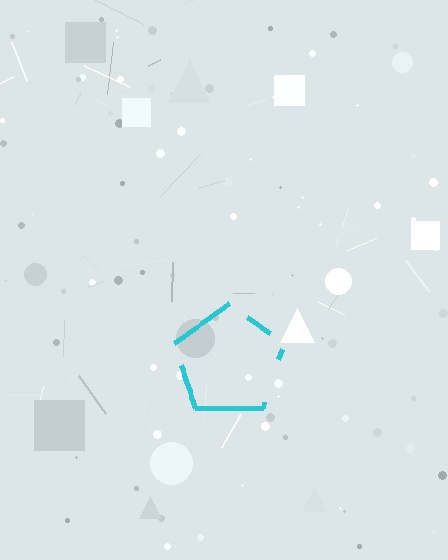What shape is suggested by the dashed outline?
The dashed outline suggests a pentagon.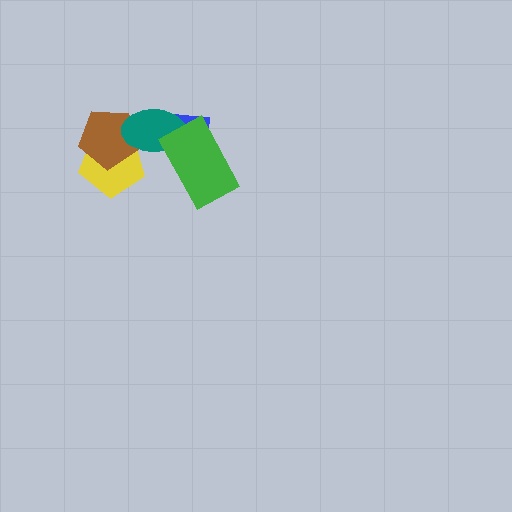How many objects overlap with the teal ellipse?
4 objects overlap with the teal ellipse.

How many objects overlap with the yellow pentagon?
2 objects overlap with the yellow pentagon.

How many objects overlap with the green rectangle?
2 objects overlap with the green rectangle.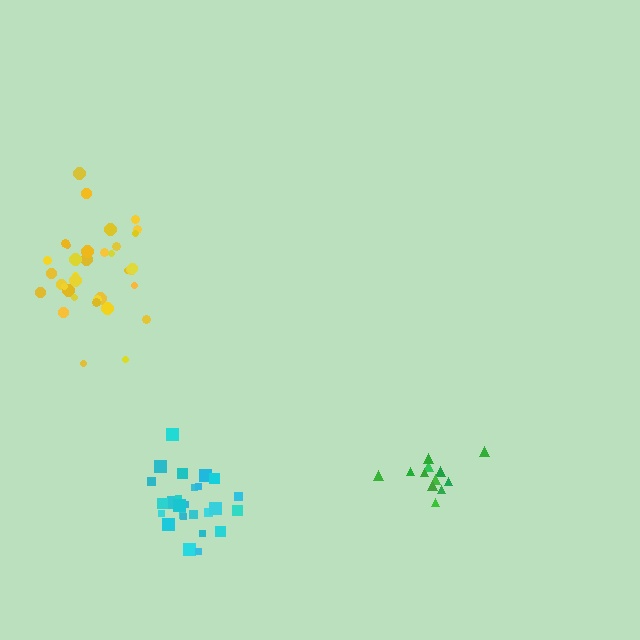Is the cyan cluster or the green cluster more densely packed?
Cyan.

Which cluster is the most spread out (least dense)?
Green.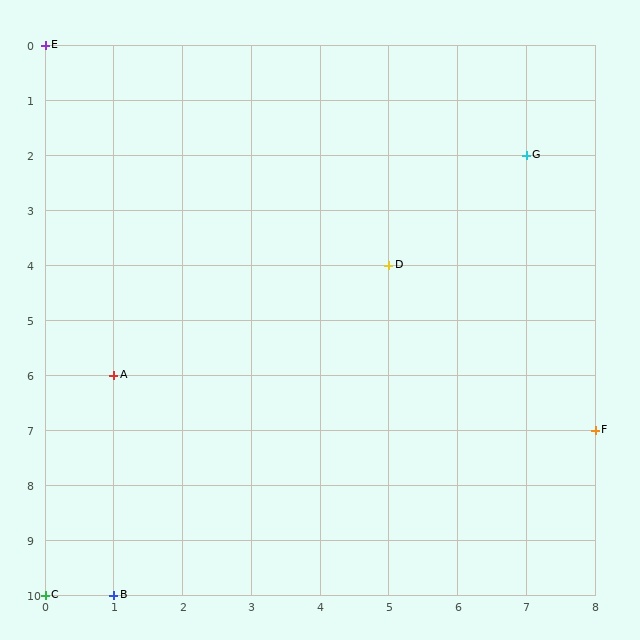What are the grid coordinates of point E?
Point E is at grid coordinates (0, 0).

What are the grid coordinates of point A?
Point A is at grid coordinates (1, 6).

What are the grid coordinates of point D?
Point D is at grid coordinates (5, 4).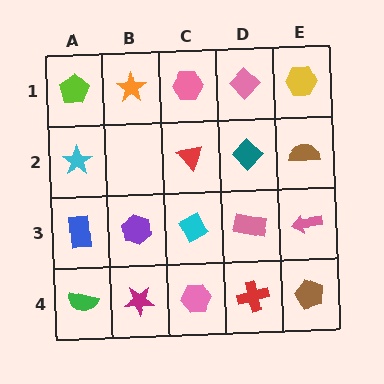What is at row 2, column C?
A red triangle.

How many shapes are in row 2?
4 shapes.